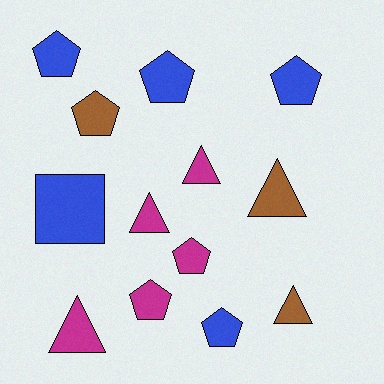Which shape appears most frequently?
Pentagon, with 7 objects.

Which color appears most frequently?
Magenta, with 5 objects.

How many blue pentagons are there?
There are 4 blue pentagons.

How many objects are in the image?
There are 13 objects.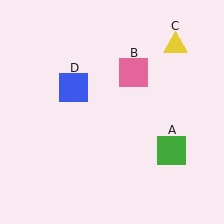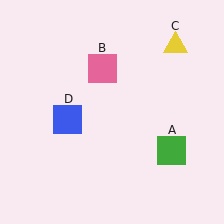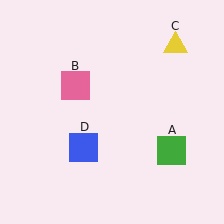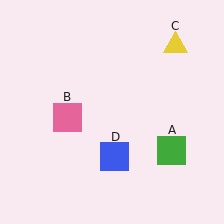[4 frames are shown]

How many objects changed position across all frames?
2 objects changed position: pink square (object B), blue square (object D).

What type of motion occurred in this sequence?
The pink square (object B), blue square (object D) rotated counterclockwise around the center of the scene.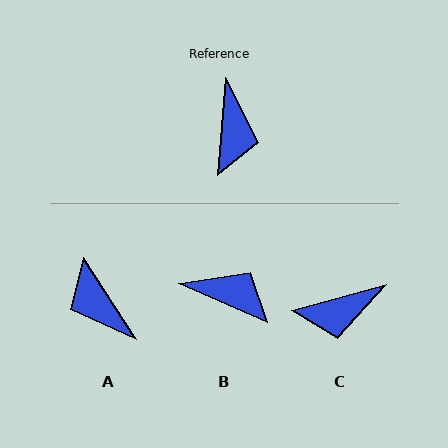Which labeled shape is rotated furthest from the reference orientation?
A, about 142 degrees away.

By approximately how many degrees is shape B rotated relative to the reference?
Approximately 71 degrees counter-clockwise.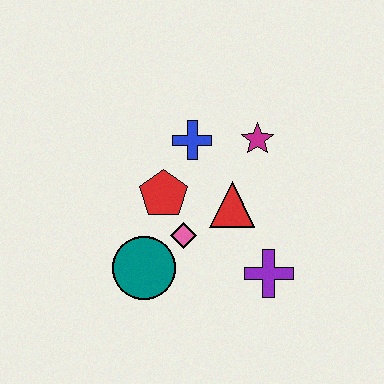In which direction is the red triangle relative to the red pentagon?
The red triangle is to the right of the red pentagon.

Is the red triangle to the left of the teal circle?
No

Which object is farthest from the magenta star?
The teal circle is farthest from the magenta star.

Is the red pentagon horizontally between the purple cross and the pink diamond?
No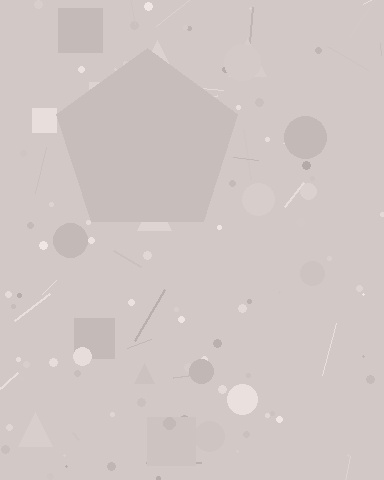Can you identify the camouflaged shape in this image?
The camouflaged shape is a pentagon.